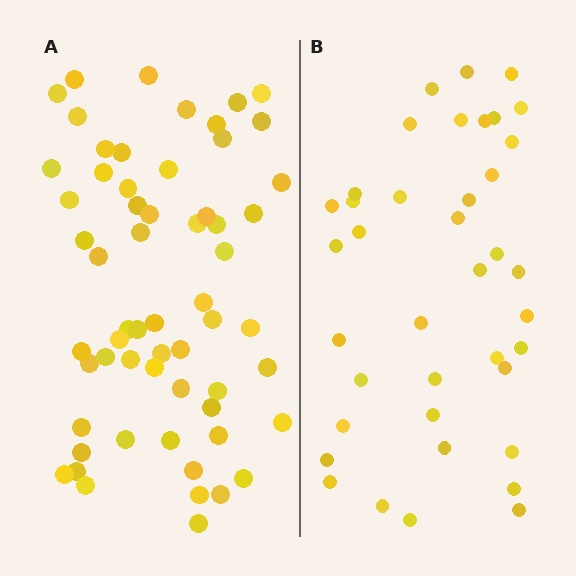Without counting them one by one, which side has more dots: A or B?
Region A (the left region) has more dots.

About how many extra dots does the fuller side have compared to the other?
Region A has approximately 20 more dots than region B.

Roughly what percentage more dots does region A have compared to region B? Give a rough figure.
About 55% more.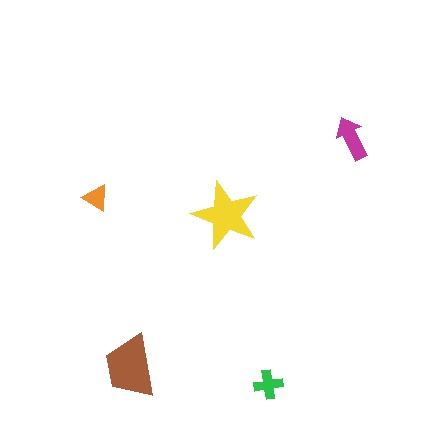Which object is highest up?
The magenta arrow is topmost.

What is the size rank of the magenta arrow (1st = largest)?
3rd.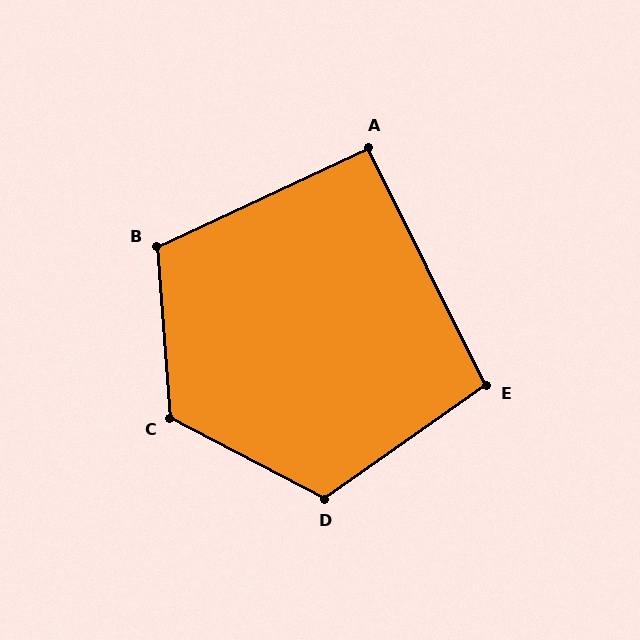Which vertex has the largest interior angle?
C, at approximately 122 degrees.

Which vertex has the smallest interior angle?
A, at approximately 91 degrees.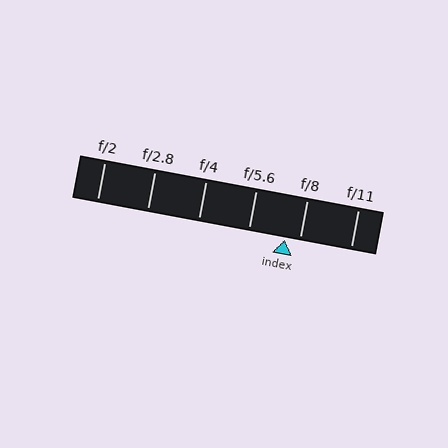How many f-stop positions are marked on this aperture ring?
There are 6 f-stop positions marked.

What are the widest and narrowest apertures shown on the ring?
The widest aperture shown is f/2 and the narrowest is f/11.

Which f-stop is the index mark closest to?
The index mark is closest to f/8.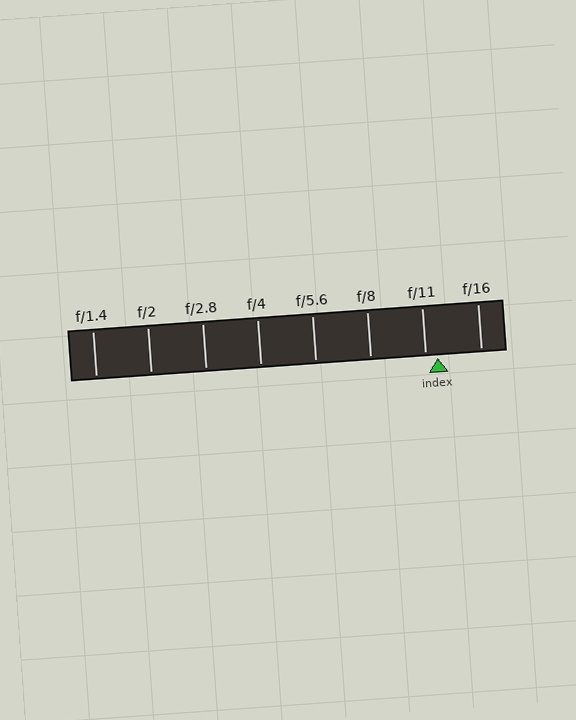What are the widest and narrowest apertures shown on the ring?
The widest aperture shown is f/1.4 and the narrowest is f/16.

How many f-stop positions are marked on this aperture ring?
There are 8 f-stop positions marked.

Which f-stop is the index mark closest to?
The index mark is closest to f/11.